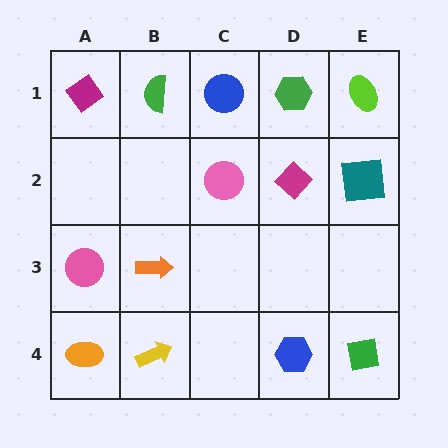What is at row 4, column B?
A yellow arrow.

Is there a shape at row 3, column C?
No, that cell is empty.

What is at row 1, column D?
A green hexagon.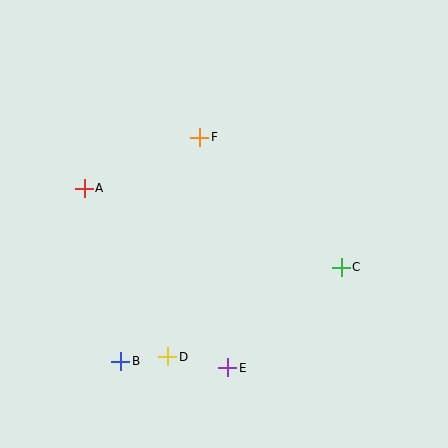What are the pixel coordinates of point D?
Point D is at (168, 357).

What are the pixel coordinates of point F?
Point F is at (200, 137).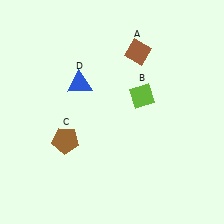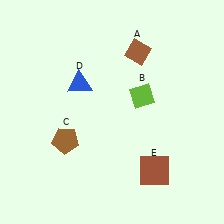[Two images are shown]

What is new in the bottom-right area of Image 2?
A brown square (E) was added in the bottom-right area of Image 2.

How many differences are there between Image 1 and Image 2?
There is 1 difference between the two images.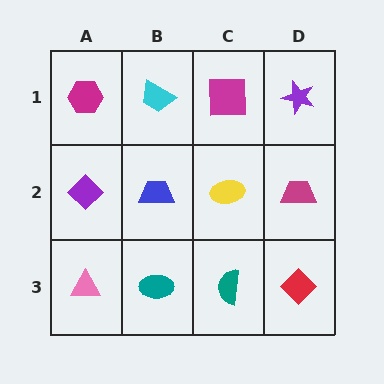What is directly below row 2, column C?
A teal semicircle.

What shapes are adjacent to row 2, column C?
A magenta square (row 1, column C), a teal semicircle (row 3, column C), a blue trapezoid (row 2, column B), a magenta trapezoid (row 2, column D).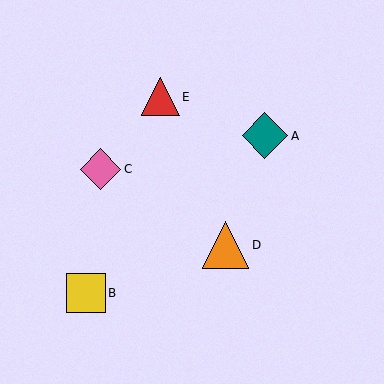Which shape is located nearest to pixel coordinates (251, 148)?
The teal diamond (labeled A) at (265, 136) is nearest to that location.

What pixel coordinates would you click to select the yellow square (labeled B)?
Click at (86, 293) to select the yellow square B.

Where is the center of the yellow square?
The center of the yellow square is at (86, 293).